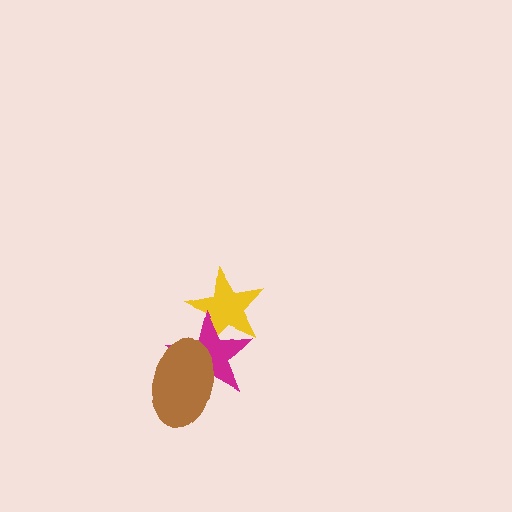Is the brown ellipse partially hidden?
No, no other shape covers it.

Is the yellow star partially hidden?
Yes, it is partially covered by another shape.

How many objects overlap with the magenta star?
2 objects overlap with the magenta star.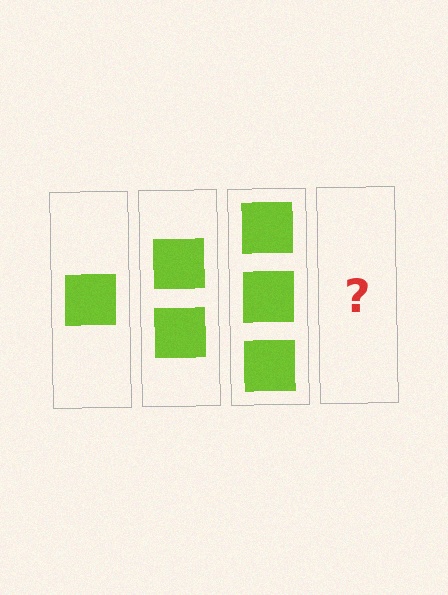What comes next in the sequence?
The next element should be 4 squares.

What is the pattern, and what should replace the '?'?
The pattern is that each step adds one more square. The '?' should be 4 squares.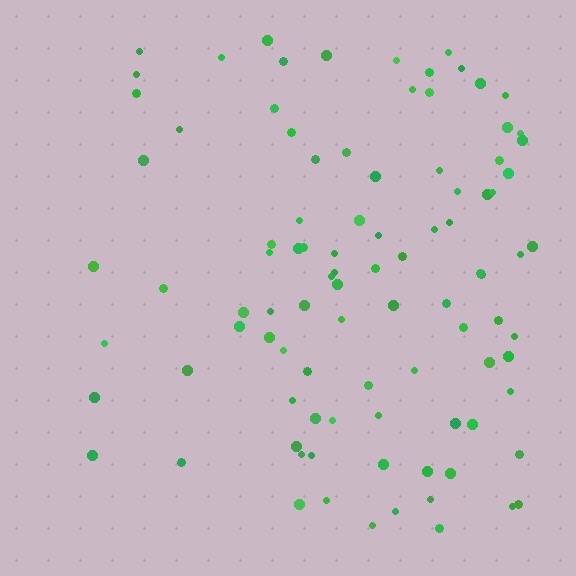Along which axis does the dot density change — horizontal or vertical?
Horizontal.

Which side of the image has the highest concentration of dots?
The right.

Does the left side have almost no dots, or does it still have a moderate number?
Still a moderate number, just noticeably fewer than the right.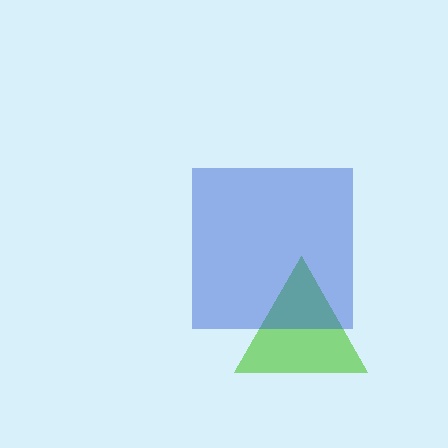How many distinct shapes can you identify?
There are 2 distinct shapes: a lime triangle, a blue square.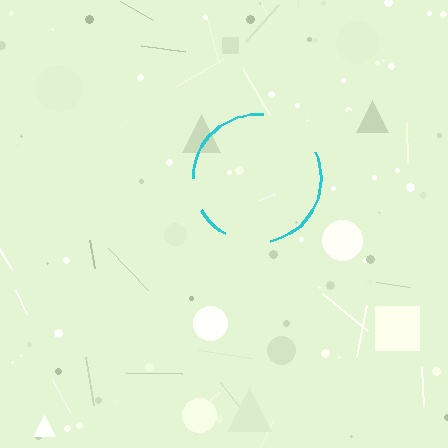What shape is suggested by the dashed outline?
The dashed outline suggests a circle.